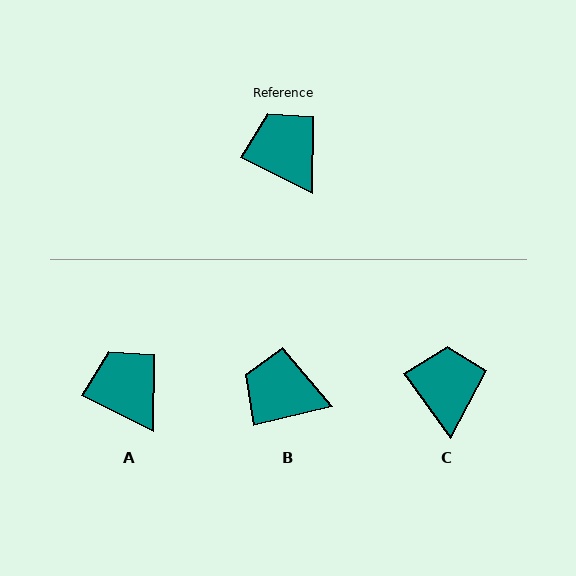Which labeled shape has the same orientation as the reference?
A.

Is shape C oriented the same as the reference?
No, it is off by about 27 degrees.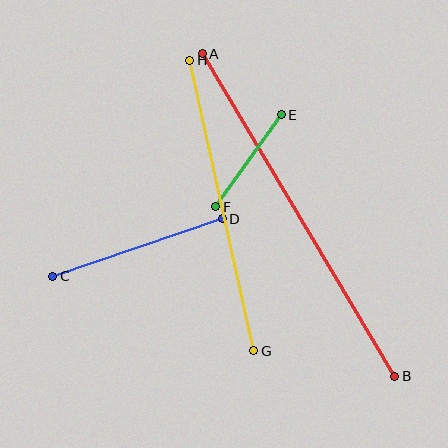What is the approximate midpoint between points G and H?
The midpoint is at approximately (222, 206) pixels.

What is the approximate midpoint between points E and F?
The midpoint is at approximately (249, 161) pixels.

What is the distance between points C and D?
The distance is approximately 179 pixels.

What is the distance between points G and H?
The distance is approximately 297 pixels.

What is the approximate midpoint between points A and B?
The midpoint is at approximately (298, 215) pixels.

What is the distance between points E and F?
The distance is approximately 113 pixels.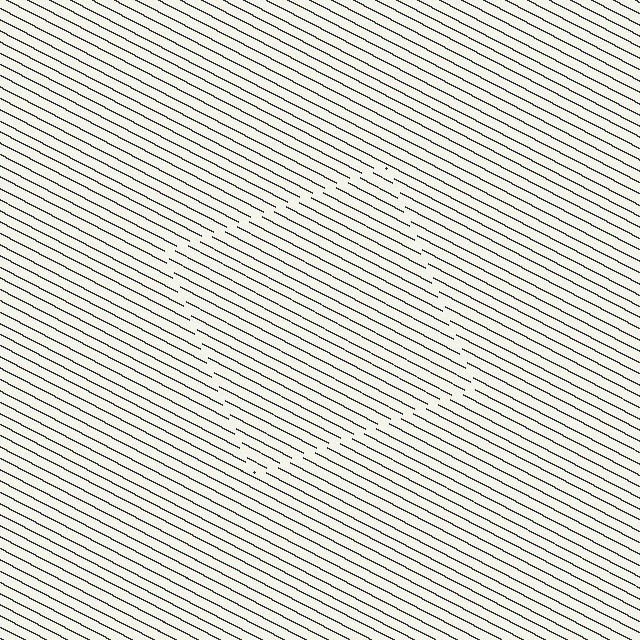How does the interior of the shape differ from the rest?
The interior of the shape contains the same grating, shifted by half a period — the contour is defined by the phase discontinuity where line-ends from the inner and outer gratings abut.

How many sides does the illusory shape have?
4 sides — the line-ends trace a square.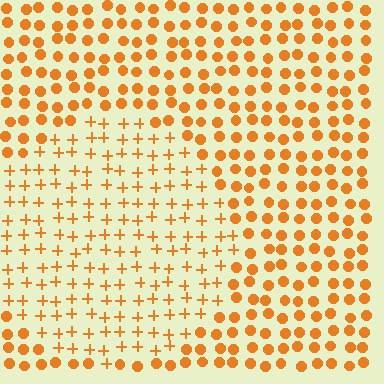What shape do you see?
I see a circle.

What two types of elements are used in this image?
The image uses plus signs inside the circle region and circles outside it.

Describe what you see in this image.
The image is filled with small orange elements arranged in a uniform grid. A circle-shaped region contains plus signs, while the surrounding area contains circles. The boundary is defined purely by the change in element shape.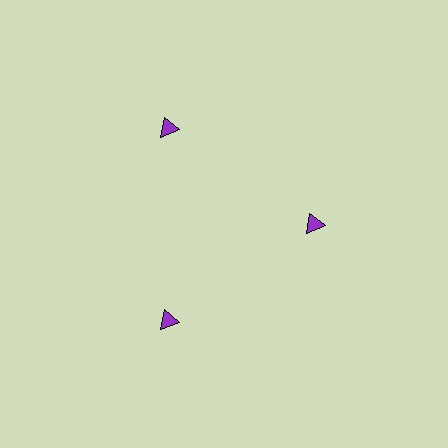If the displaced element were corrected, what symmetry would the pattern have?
It would have 3-fold rotational symmetry — the pattern would map onto itself every 120 degrees.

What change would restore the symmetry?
The symmetry would be restored by moving it outward, back onto the ring so that all 3 triangles sit at equal angles and equal distance from the center.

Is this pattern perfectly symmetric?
No. The 3 purple triangles are arranged in a ring, but one element near the 3 o'clock position is pulled inward toward the center, breaking the 3-fold rotational symmetry.